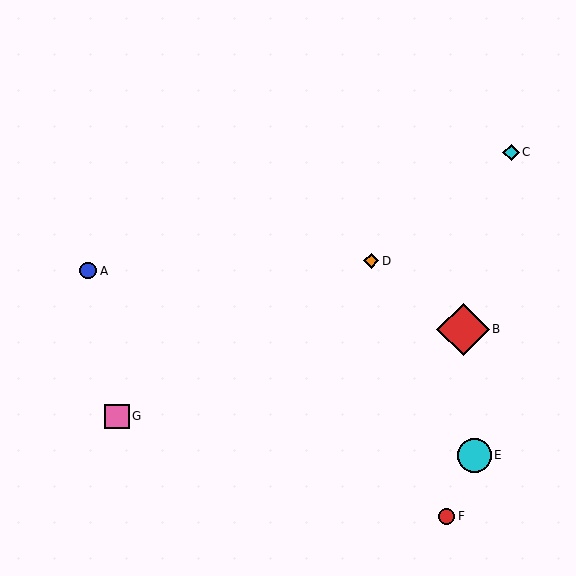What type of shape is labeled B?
Shape B is a red diamond.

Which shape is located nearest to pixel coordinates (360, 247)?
The orange diamond (labeled D) at (371, 261) is nearest to that location.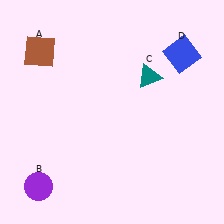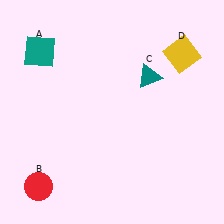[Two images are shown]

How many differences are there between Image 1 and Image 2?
There are 3 differences between the two images.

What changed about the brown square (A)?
In Image 1, A is brown. In Image 2, it changed to teal.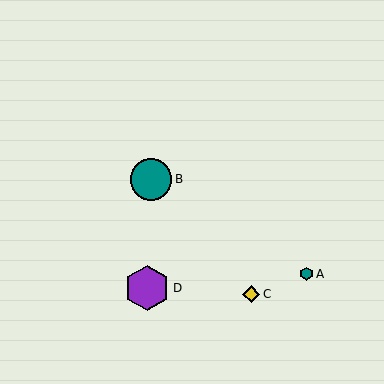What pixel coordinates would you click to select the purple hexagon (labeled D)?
Click at (147, 288) to select the purple hexagon D.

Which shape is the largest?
The purple hexagon (labeled D) is the largest.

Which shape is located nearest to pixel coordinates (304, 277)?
The teal hexagon (labeled A) at (307, 274) is nearest to that location.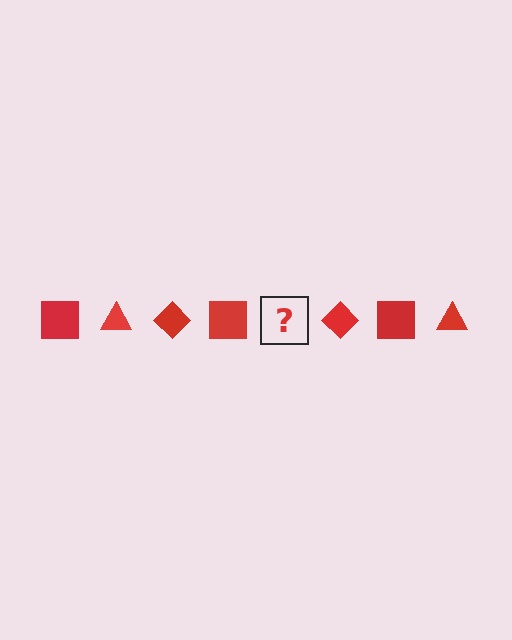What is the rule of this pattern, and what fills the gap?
The rule is that the pattern cycles through square, triangle, diamond shapes in red. The gap should be filled with a red triangle.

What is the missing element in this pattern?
The missing element is a red triangle.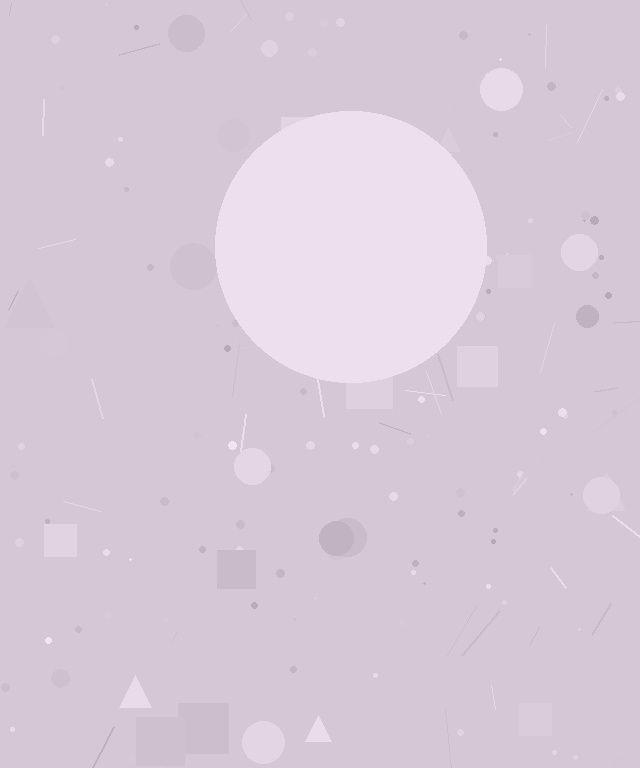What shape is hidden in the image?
A circle is hidden in the image.